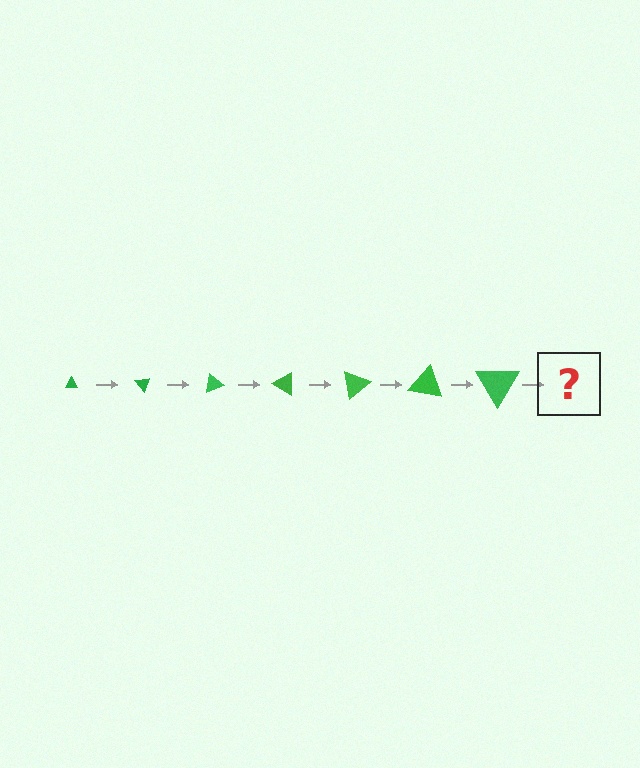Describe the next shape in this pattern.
It should be a triangle, larger than the previous one and rotated 350 degrees from the start.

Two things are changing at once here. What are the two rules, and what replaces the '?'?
The two rules are that the triangle grows larger each step and it rotates 50 degrees each step. The '?' should be a triangle, larger than the previous one and rotated 350 degrees from the start.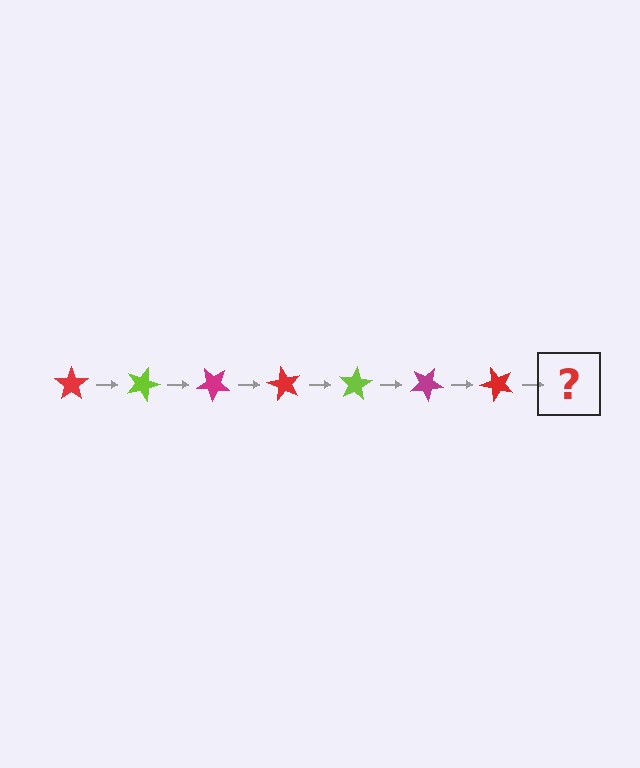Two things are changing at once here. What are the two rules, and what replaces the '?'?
The two rules are that it rotates 20 degrees each step and the color cycles through red, lime, and magenta. The '?' should be a lime star, rotated 140 degrees from the start.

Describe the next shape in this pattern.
It should be a lime star, rotated 140 degrees from the start.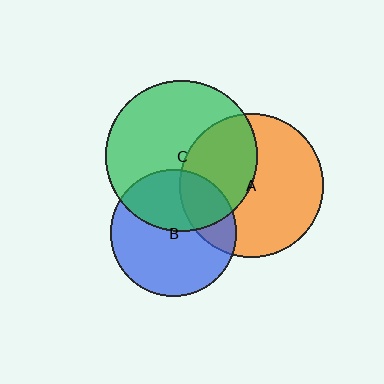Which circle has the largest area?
Circle C (green).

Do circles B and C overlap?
Yes.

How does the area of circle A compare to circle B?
Approximately 1.3 times.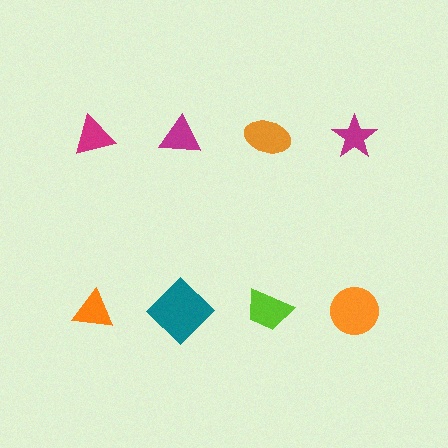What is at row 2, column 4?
An orange circle.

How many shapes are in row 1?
4 shapes.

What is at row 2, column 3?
A lime trapezoid.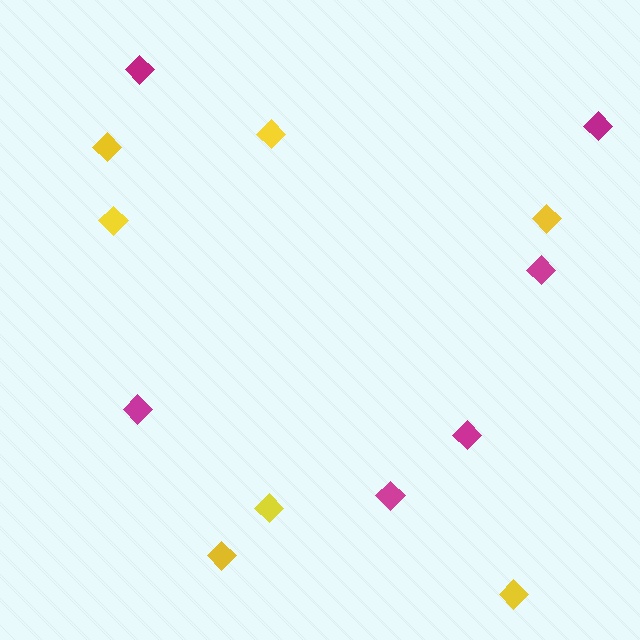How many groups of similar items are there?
There are 2 groups: one group of magenta diamonds (6) and one group of yellow diamonds (7).